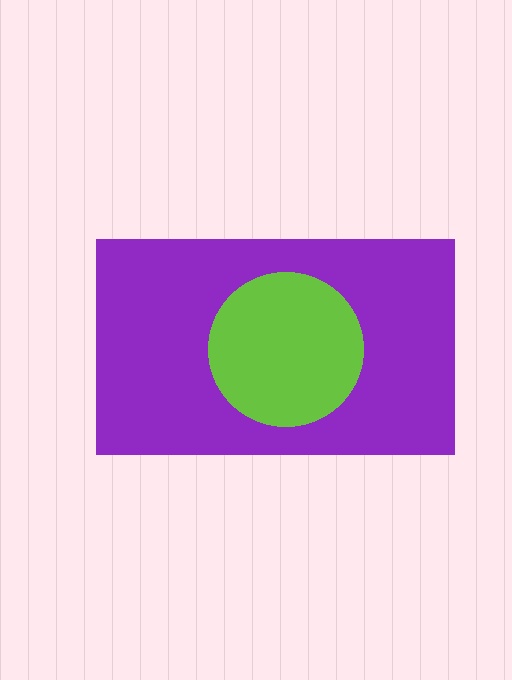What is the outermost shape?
The purple rectangle.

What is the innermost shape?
The lime circle.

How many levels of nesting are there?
2.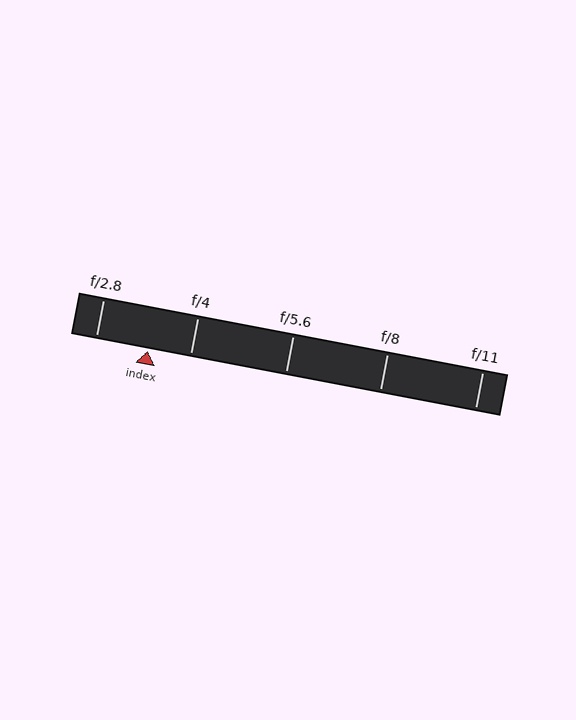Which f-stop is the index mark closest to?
The index mark is closest to f/4.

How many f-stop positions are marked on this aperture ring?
There are 5 f-stop positions marked.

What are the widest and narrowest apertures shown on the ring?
The widest aperture shown is f/2.8 and the narrowest is f/11.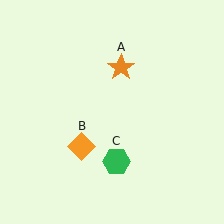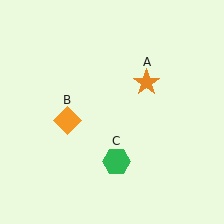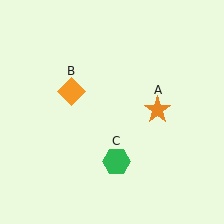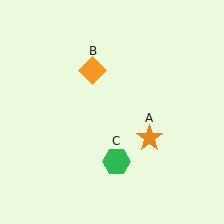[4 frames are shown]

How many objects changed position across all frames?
2 objects changed position: orange star (object A), orange diamond (object B).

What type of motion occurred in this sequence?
The orange star (object A), orange diamond (object B) rotated clockwise around the center of the scene.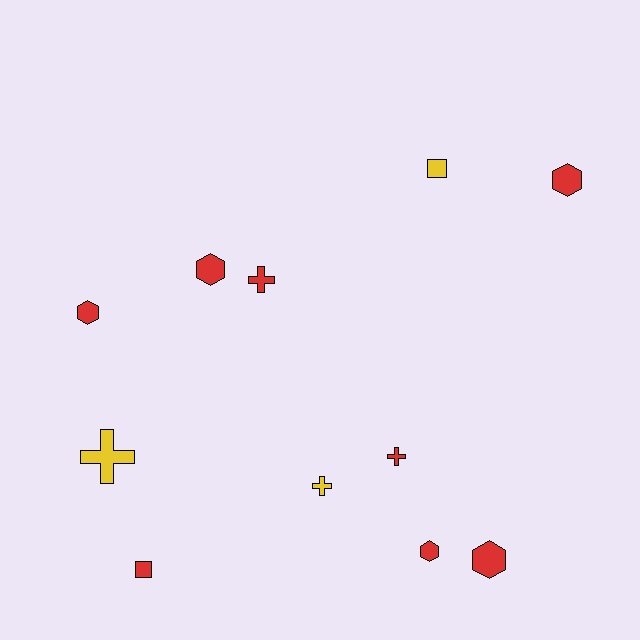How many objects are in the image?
There are 11 objects.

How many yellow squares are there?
There is 1 yellow square.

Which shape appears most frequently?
Hexagon, with 5 objects.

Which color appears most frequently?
Red, with 8 objects.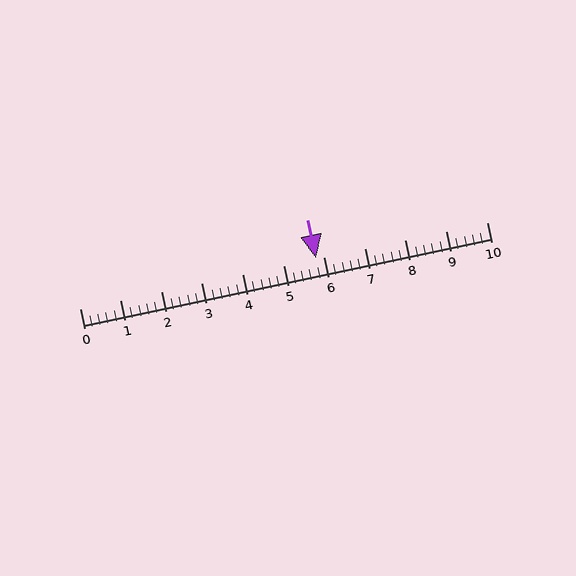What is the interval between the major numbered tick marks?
The major tick marks are spaced 1 units apart.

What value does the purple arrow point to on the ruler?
The purple arrow points to approximately 5.8.